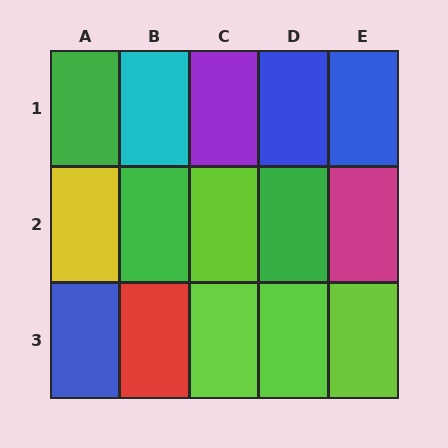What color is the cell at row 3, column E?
Lime.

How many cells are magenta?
1 cell is magenta.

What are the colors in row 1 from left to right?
Green, cyan, purple, blue, blue.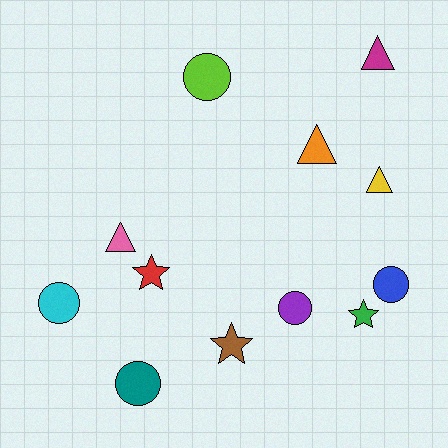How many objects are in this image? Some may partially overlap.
There are 12 objects.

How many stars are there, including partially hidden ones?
There are 3 stars.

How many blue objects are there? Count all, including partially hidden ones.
There is 1 blue object.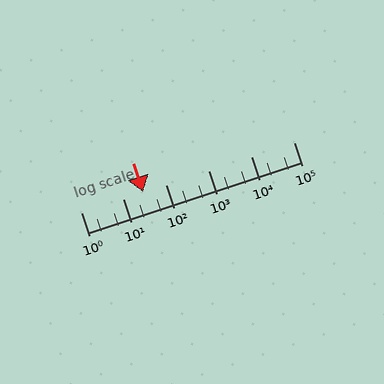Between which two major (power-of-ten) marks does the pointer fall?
The pointer is between 10 and 100.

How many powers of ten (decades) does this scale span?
The scale spans 5 decades, from 1 to 100000.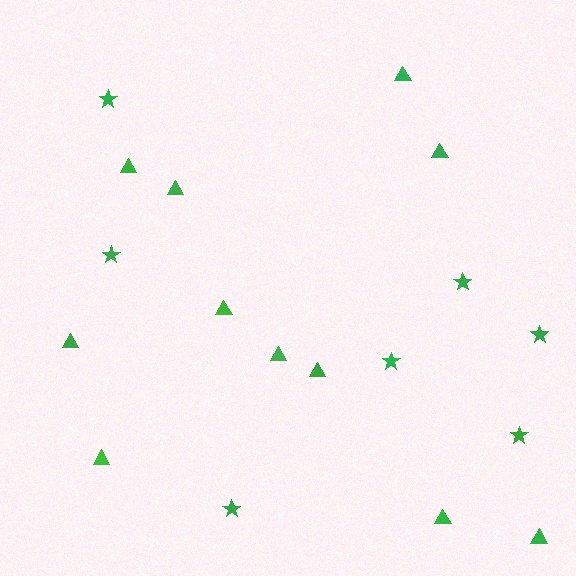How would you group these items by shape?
There are 2 groups: one group of stars (7) and one group of triangles (11).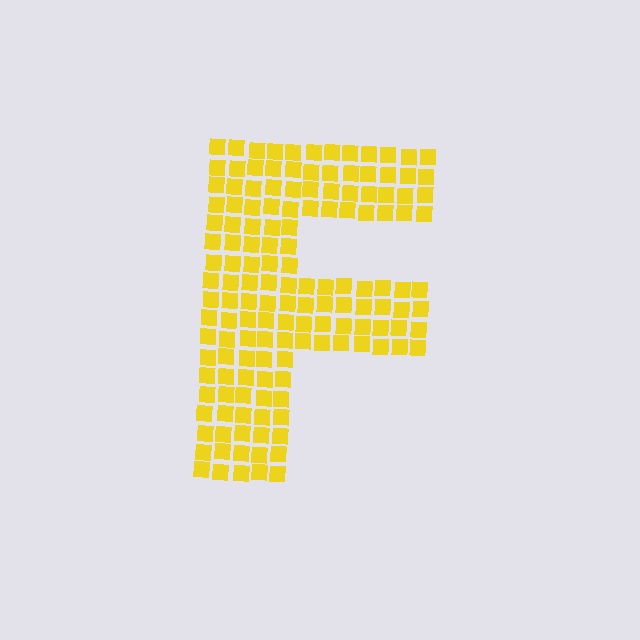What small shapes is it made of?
It is made of small squares.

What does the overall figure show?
The overall figure shows the letter F.